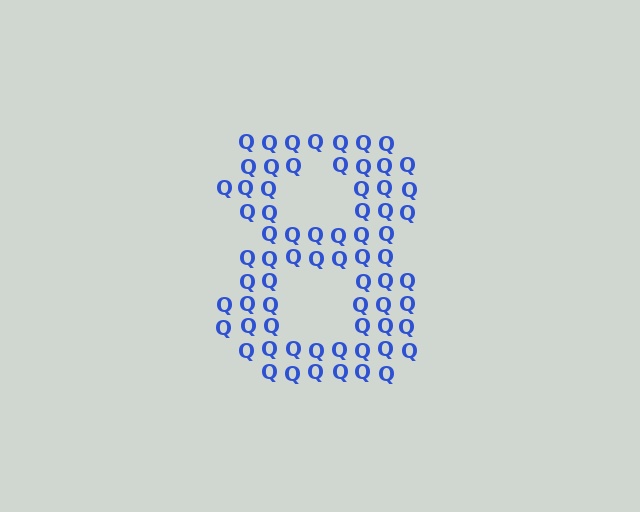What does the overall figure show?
The overall figure shows the digit 8.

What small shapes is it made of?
It is made of small letter Q's.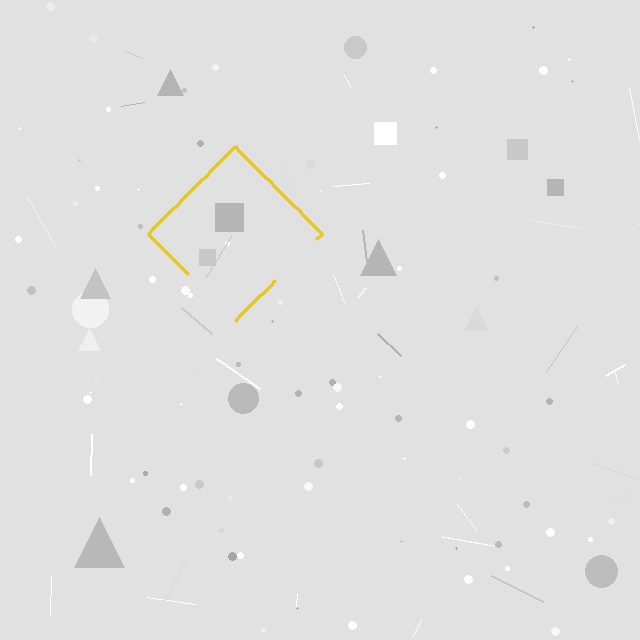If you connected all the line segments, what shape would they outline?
They would outline a diamond.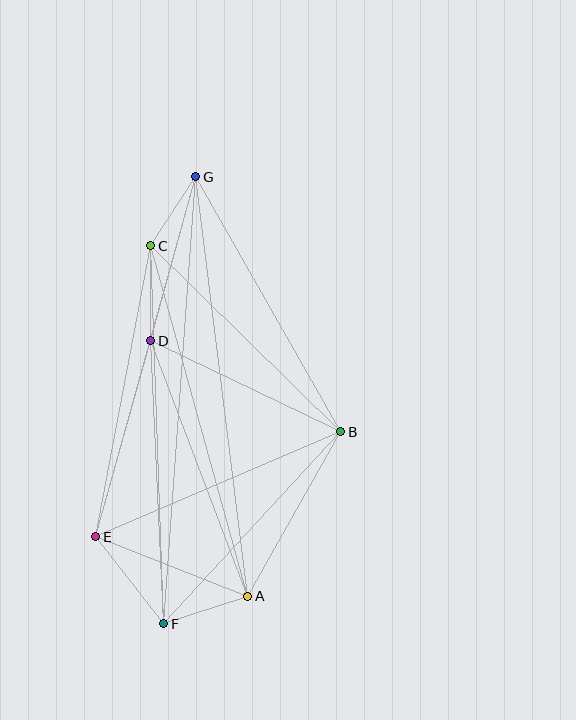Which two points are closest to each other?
Points C and G are closest to each other.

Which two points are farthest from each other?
Points F and G are farthest from each other.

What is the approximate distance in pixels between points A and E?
The distance between A and E is approximately 163 pixels.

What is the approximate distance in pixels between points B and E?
The distance between B and E is approximately 266 pixels.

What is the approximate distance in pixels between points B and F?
The distance between B and F is approximately 261 pixels.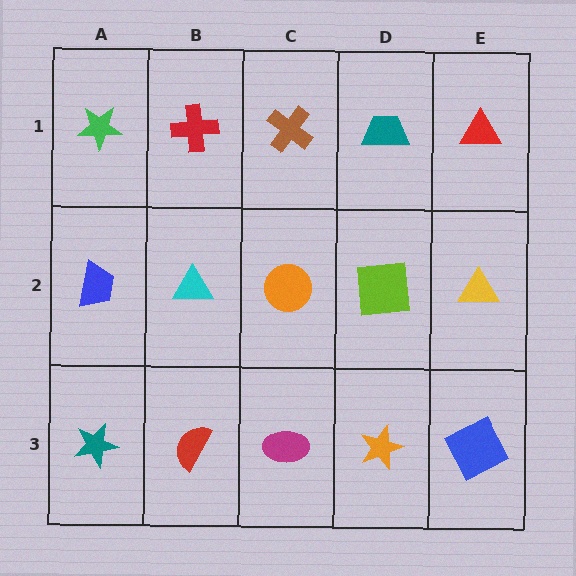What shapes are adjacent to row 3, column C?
An orange circle (row 2, column C), a red semicircle (row 3, column B), an orange star (row 3, column D).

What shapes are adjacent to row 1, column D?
A lime square (row 2, column D), a brown cross (row 1, column C), a red triangle (row 1, column E).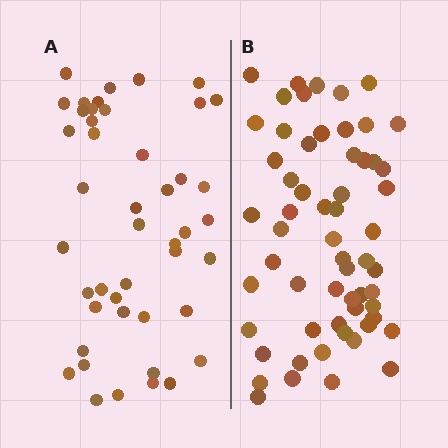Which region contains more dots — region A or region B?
Region B (the right region) has more dots.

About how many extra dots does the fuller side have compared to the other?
Region B has approximately 15 more dots than region A.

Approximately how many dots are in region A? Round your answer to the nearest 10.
About 40 dots. (The exact count is 45, which rounds to 40.)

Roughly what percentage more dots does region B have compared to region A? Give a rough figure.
About 30% more.